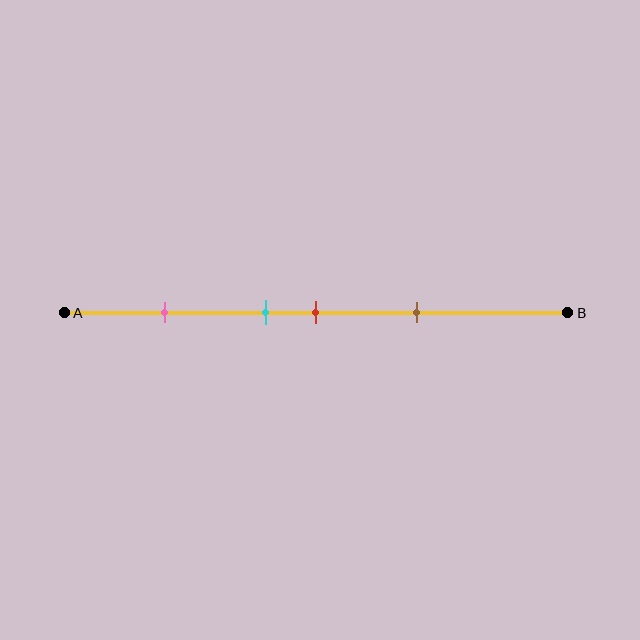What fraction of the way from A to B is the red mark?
The red mark is approximately 50% (0.5) of the way from A to B.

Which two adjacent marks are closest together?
The cyan and red marks are the closest adjacent pair.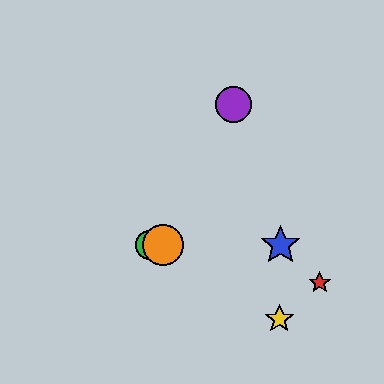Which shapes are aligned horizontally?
The blue star, the green circle, the orange circle are aligned horizontally.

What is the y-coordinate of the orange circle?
The orange circle is at y≈245.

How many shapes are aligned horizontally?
3 shapes (the blue star, the green circle, the orange circle) are aligned horizontally.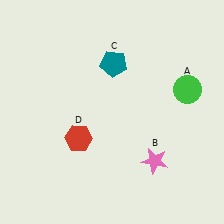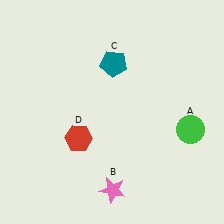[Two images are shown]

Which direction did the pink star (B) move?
The pink star (B) moved left.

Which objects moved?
The objects that moved are: the green circle (A), the pink star (B).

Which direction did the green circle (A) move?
The green circle (A) moved down.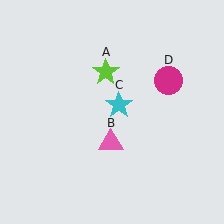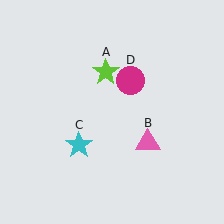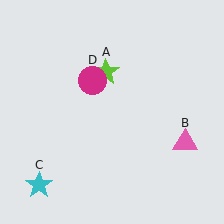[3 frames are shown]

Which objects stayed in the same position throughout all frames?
Lime star (object A) remained stationary.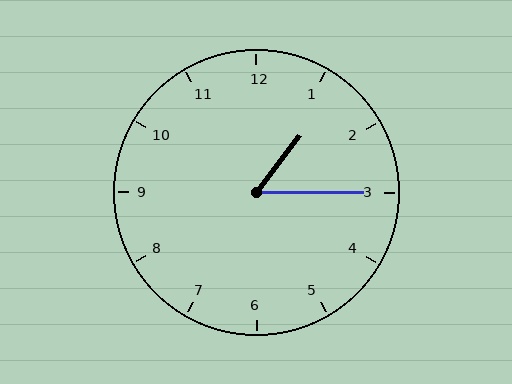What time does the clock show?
1:15.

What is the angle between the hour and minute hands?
Approximately 52 degrees.